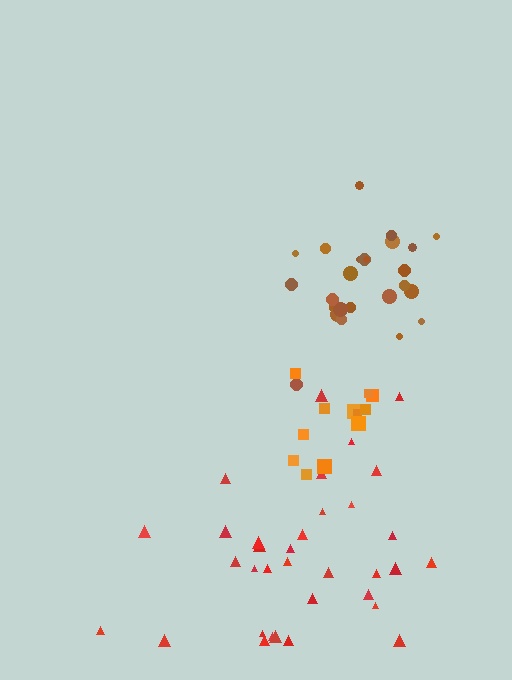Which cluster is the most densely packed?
Orange.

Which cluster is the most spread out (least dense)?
Red.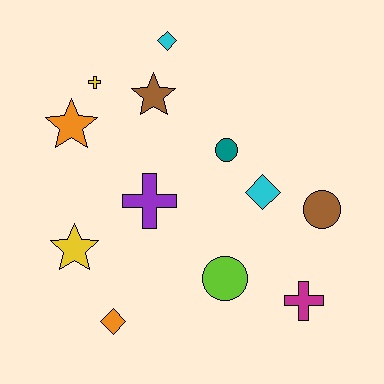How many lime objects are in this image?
There is 1 lime object.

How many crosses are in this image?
There are 3 crosses.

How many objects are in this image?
There are 12 objects.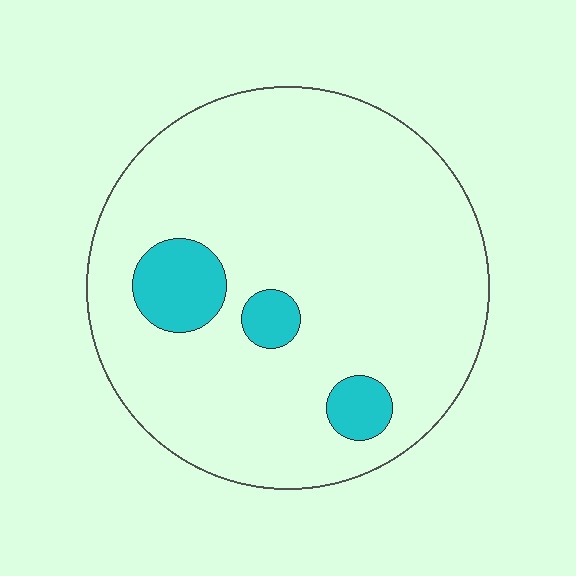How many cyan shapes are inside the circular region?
3.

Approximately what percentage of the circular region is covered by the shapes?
Approximately 10%.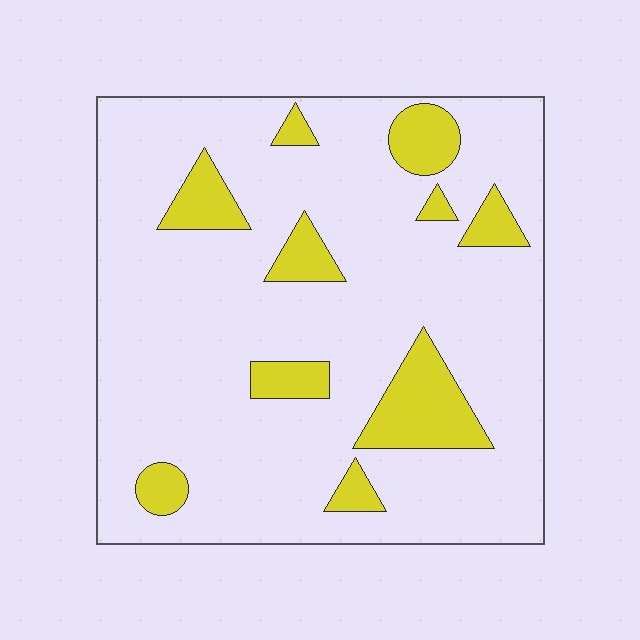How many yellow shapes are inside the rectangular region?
10.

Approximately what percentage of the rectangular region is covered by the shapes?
Approximately 15%.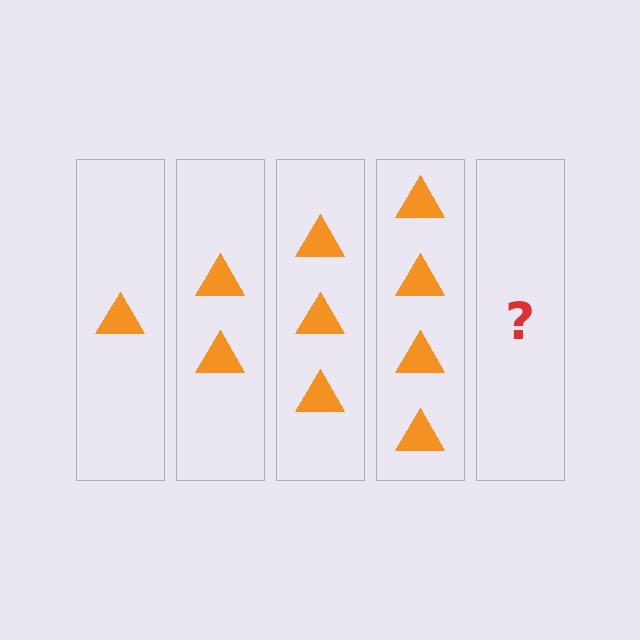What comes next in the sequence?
The next element should be 5 triangles.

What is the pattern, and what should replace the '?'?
The pattern is that each step adds one more triangle. The '?' should be 5 triangles.